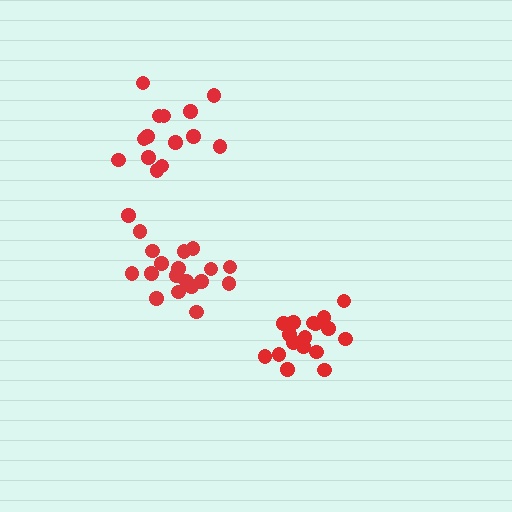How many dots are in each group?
Group 1: 18 dots, Group 2: 15 dots, Group 3: 17 dots (50 total).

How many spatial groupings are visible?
There are 3 spatial groupings.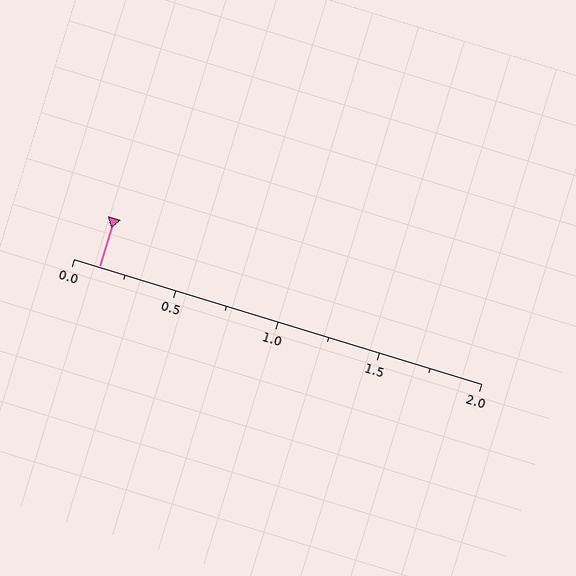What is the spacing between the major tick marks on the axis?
The major ticks are spaced 0.5 apart.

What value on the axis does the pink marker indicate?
The marker indicates approximately 0.12.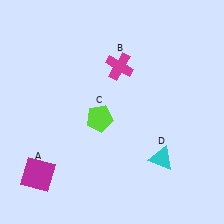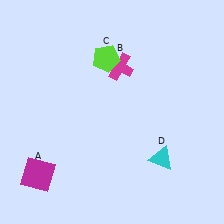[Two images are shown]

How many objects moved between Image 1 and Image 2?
1 object moved between the two images.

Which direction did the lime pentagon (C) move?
The lime pentagon (C) moved up.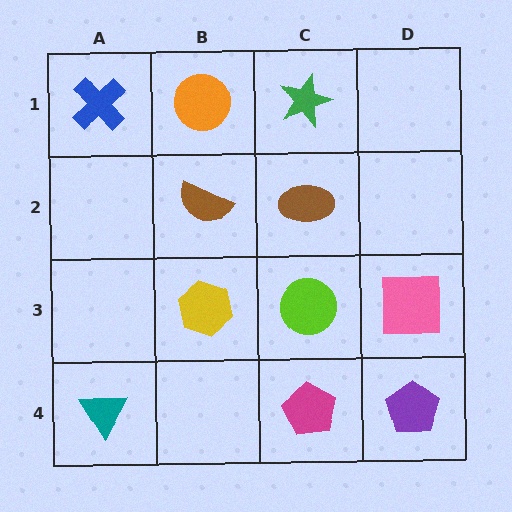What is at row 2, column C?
A brown ellipse.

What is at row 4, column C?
A magenta pentagon.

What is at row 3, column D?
A pink square.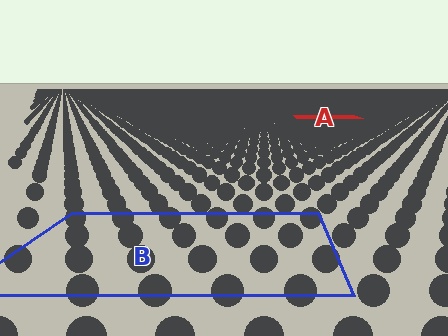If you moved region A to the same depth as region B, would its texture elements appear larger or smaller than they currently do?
They would appear larger. At a closer depth, the same texture elements are projected at a bigger on-screen size.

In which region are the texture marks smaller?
The texture marks are smaller in region A, because it is farther away.